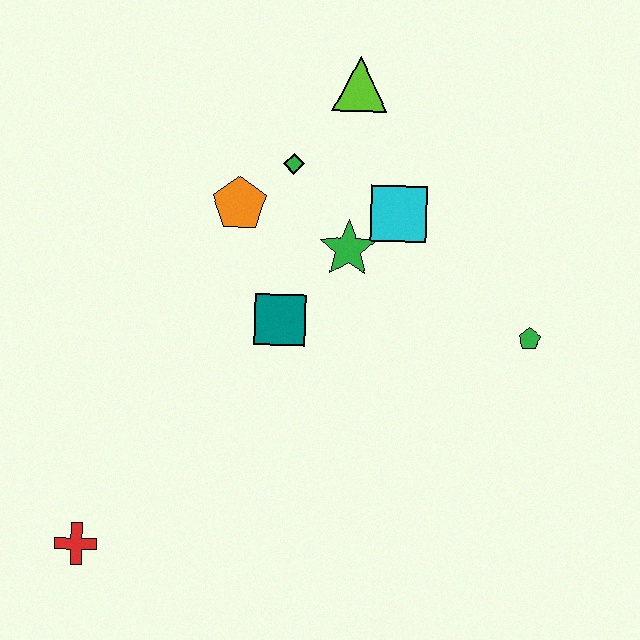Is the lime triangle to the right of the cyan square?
No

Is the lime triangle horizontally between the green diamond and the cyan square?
Yes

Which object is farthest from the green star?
The red cross is farthest from the green star.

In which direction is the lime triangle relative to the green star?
The lime triangle is above the green star.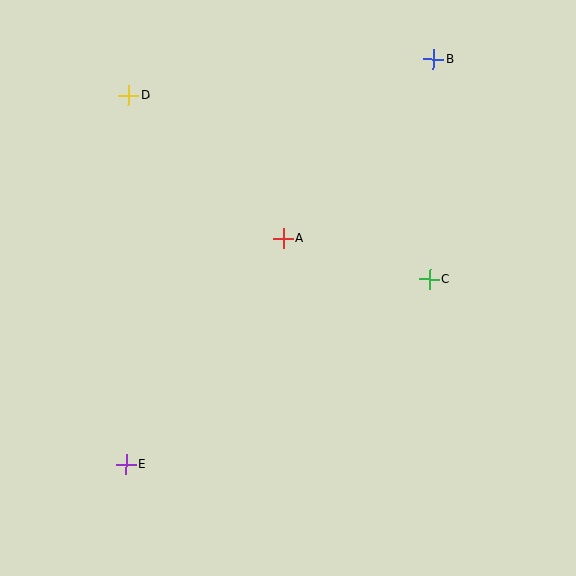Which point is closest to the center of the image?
Point A at (283, 238) is closest to the center.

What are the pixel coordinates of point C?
Point C is at (430, 279).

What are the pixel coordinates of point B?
Point B is at (434, 59).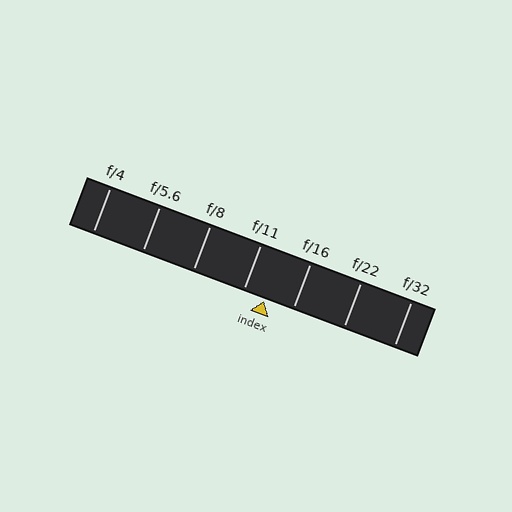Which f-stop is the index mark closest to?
The index mark is closest to f/11.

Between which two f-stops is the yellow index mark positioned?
The index mark is between f/11 and f/16.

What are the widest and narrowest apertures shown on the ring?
The widest aperture shown is f/4 and the narrowest is f/32.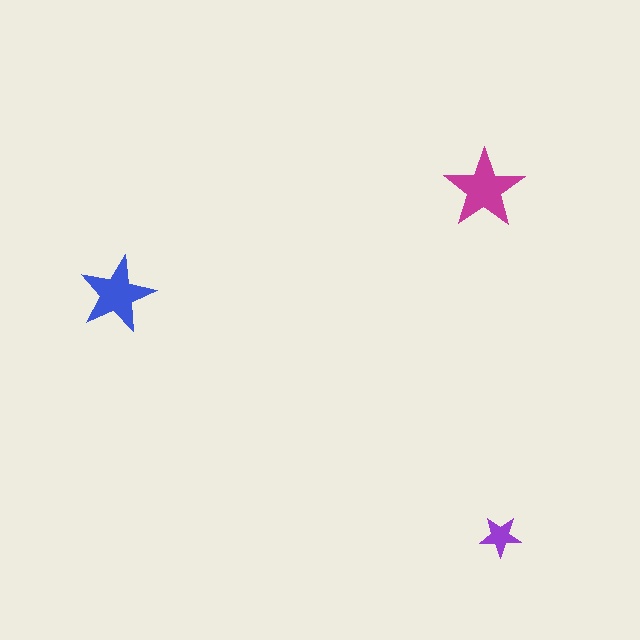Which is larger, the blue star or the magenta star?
The magenta one.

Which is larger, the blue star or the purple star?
The blue one.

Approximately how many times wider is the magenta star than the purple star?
About 2 times wider.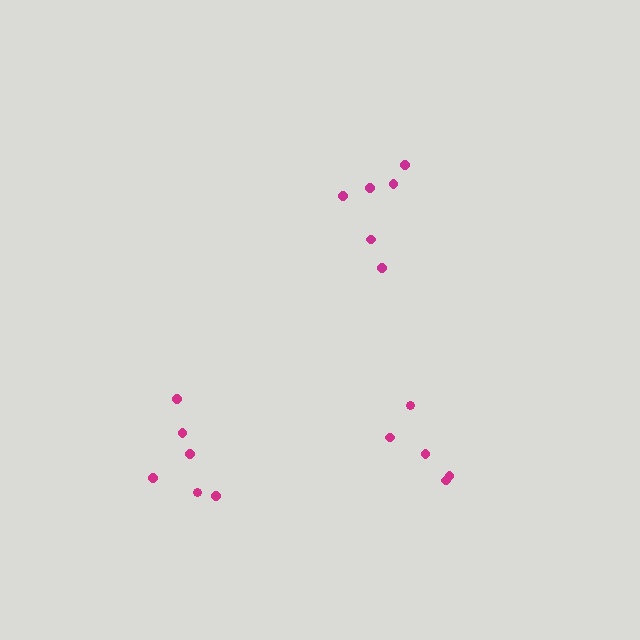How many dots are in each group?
Group 1: 6 dots, Group 2: 5 dots, Group 3: 6 dots (17 total).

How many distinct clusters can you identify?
There are 3 distinct clusters.